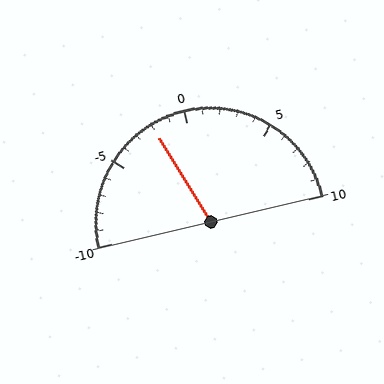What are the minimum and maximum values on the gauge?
The gauge ranges from -10 to 10.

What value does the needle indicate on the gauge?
The needle indicates approximately -2.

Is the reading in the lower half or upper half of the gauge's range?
The reading is in the lower half of the range (-10 to 10).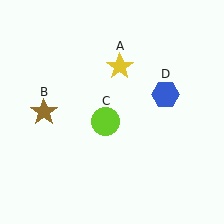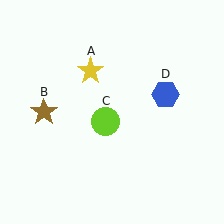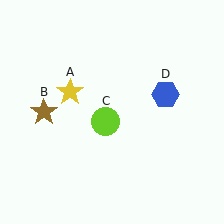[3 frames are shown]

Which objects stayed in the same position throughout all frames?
Brown star (object B) and lime circle (object C) and blue hexagon (object D) remained stationary.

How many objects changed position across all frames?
1 object changed position: yellow star (object A).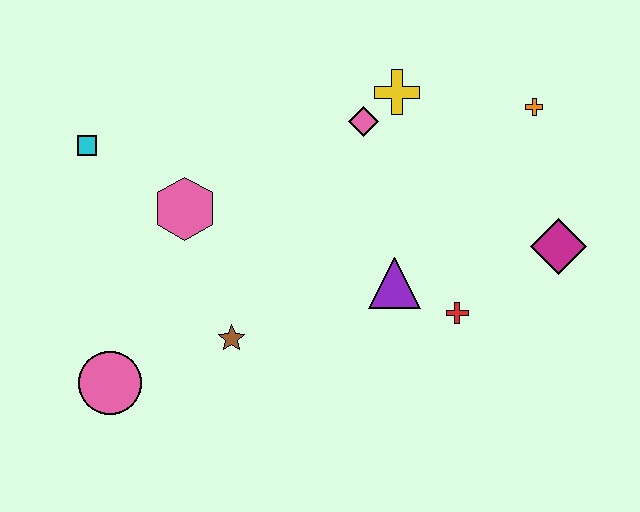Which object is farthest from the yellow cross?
The pink circle is farthest from the yellow cross.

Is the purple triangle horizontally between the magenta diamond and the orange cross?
No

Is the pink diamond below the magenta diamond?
No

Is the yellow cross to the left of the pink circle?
No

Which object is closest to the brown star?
The pink circle is closest to the brown star.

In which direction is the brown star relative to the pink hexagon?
The brown star is below the pink hexagon.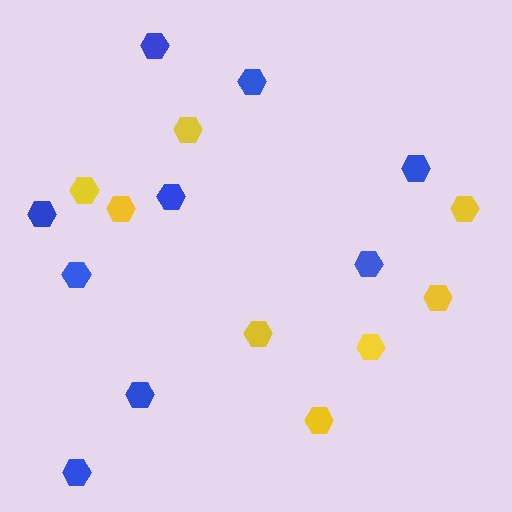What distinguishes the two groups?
There are 2 groups: one group of blue hexagons (9) and one group of yellow hexagons (8).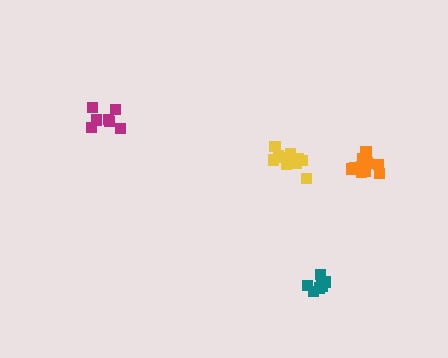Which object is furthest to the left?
The magenta cluster is leftmost.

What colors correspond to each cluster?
The clusters are colored: teal, orange, magenta, yellow.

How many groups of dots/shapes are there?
There are 4 groups.